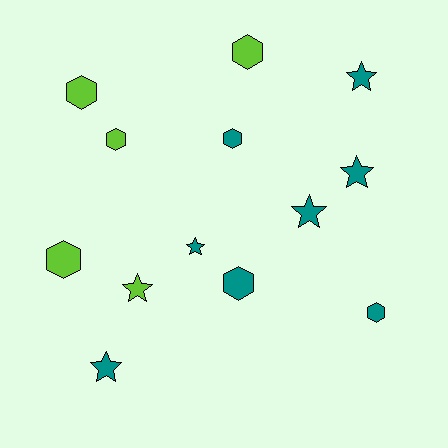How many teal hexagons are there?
There are 3 teal hexagons.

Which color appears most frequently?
Teal, with 8 objects.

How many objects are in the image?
There are 13 objects.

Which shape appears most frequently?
Hexagon, with 7 objects.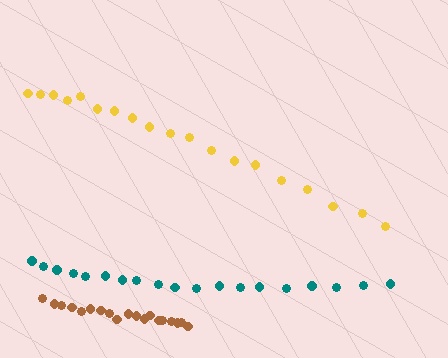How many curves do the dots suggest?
There are 3 distinct paths.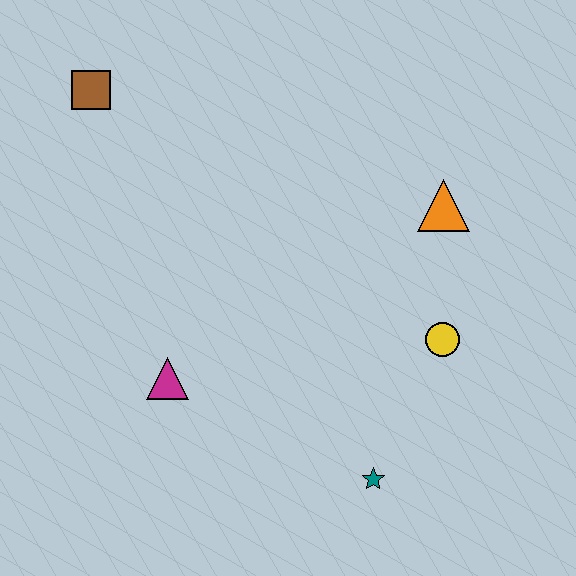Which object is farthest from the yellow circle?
The brown square is farthest from the yellow circle.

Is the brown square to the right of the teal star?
No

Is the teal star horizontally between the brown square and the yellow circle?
Yes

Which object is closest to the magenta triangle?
The teal star is closest to the magenta triangle.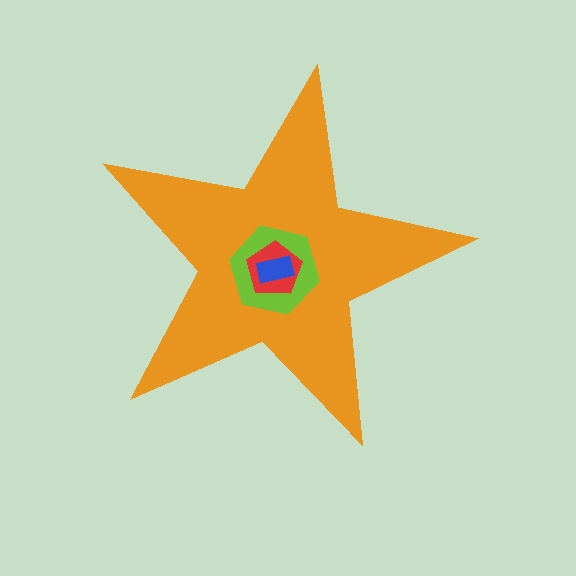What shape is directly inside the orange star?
The lime hexagon.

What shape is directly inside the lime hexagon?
The red pentagon.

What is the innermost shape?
The blue rectangle.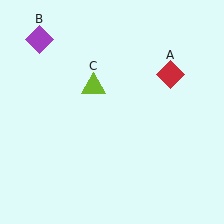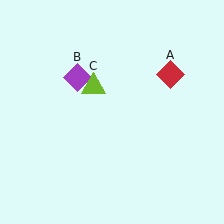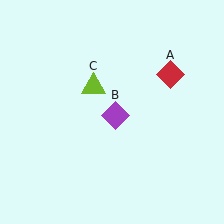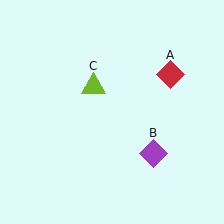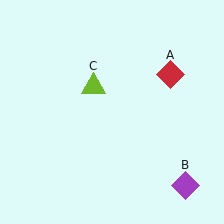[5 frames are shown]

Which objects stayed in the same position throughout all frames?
Red diamond (object A) and lime triangle (object C) remained stationary.